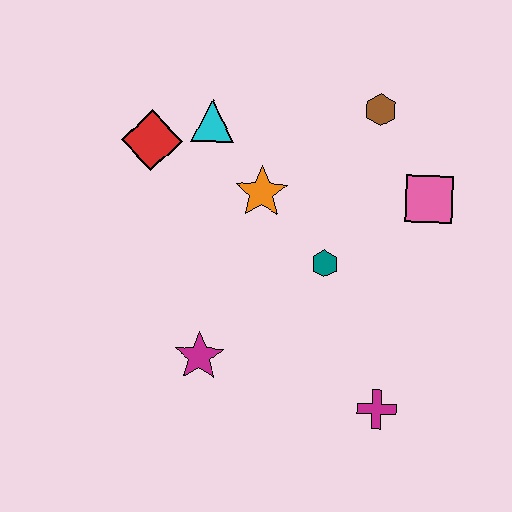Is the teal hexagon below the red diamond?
Yes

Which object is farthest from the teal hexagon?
The red diamond is farthest from the teal hexagon.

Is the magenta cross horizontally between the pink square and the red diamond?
Yes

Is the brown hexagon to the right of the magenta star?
Yes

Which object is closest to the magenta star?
The teal hexagon is closest to the magenta star.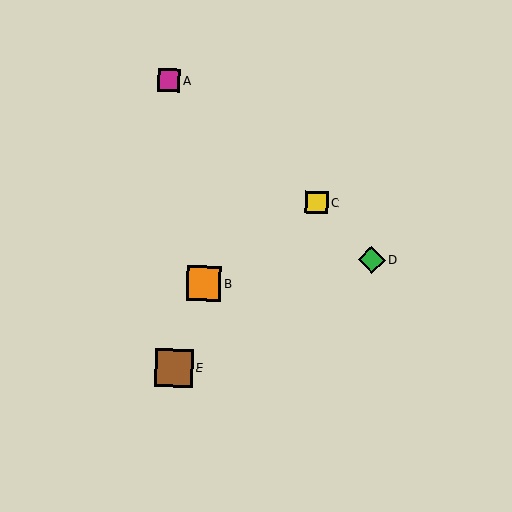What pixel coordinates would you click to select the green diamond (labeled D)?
Click at (372, 260) to select the green diamond D.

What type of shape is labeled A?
Shape A is a magenta square.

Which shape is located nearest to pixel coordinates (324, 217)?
The yellow square (labeled C) at (317, 202) is nearest to that location.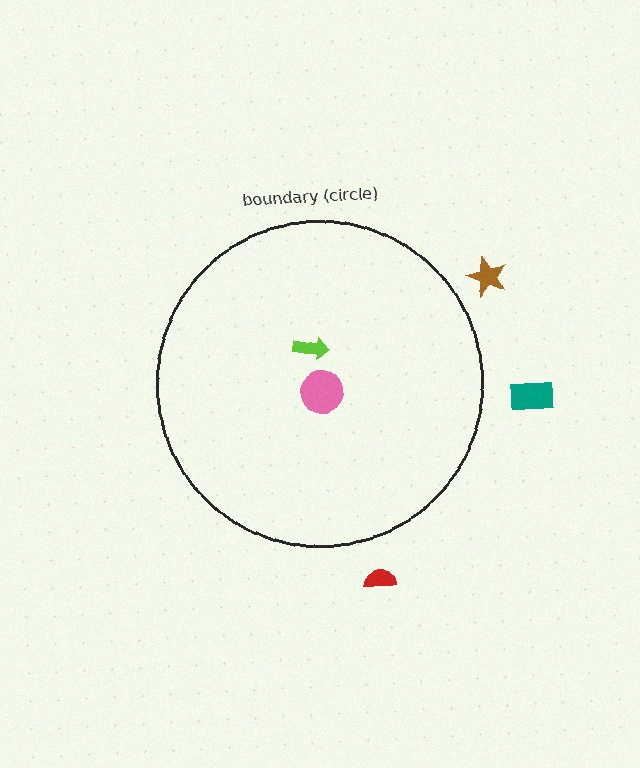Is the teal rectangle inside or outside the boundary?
Outside.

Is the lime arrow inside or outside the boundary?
Inside.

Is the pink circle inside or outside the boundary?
Inside.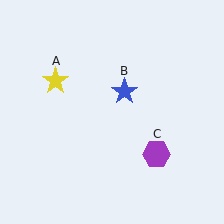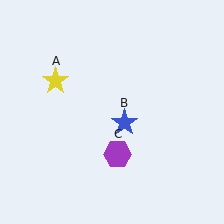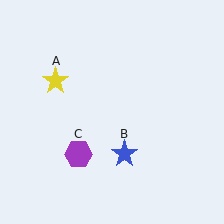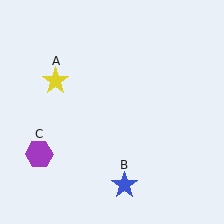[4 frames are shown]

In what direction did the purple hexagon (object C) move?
The purple hexagon (object C) moved left.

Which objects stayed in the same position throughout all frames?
Yellow star (object A) remained stationary.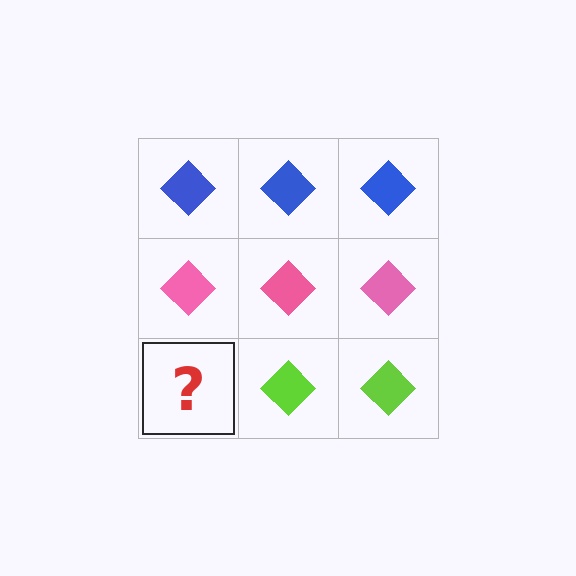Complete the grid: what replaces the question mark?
The question mark should be replaced with a lime diamond.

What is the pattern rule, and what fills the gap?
The rule is that each row has a consistent color. The gap should be filled with a lime diamond.